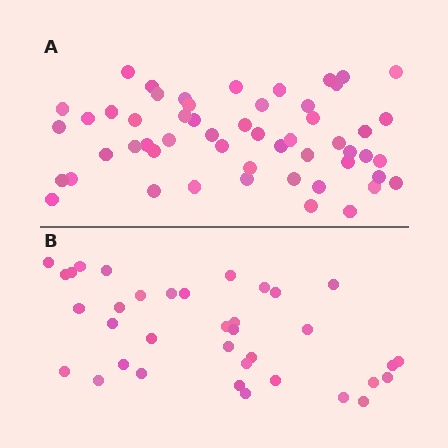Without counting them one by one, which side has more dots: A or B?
Region A (the top region) has more dots.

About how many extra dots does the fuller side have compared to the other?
Region A has approximately 20 more dots than region B.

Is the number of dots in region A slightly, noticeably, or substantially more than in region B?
Region A has substantially more. The ratio is roughly 1.5 to 1.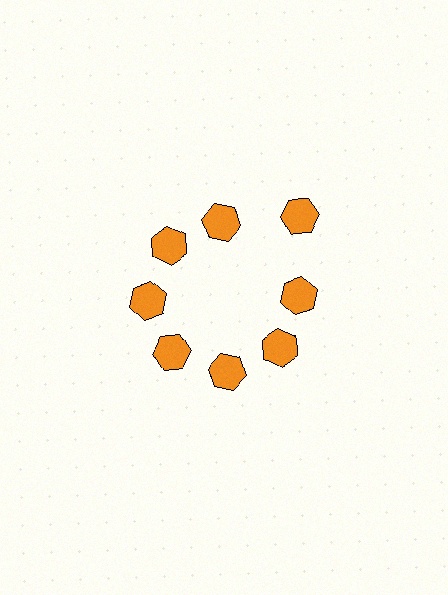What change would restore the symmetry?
The symmetry would be restored by moving it inward, back onto the ring so that all 8 hexagons sit at equal angles and equal distance from the center.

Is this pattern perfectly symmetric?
No. The 8 orange hexagons are arranged in a ring, but one element near the 2 o'clock position is pushed outward from the center, breaking the 8-fold rotational symmetry.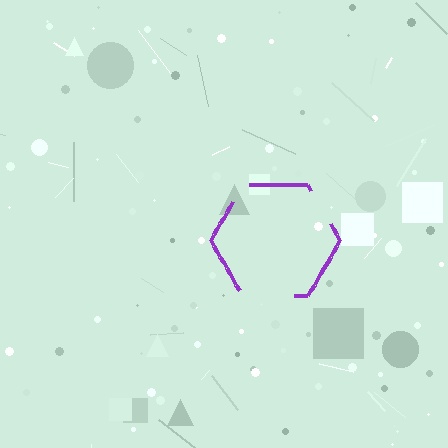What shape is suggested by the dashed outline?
The dashed outline suggests a hexagon.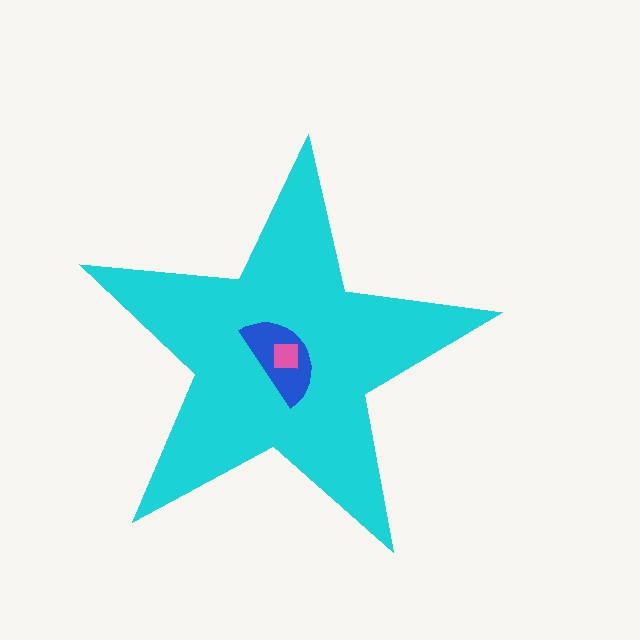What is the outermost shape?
The cyan star.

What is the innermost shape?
The pink square.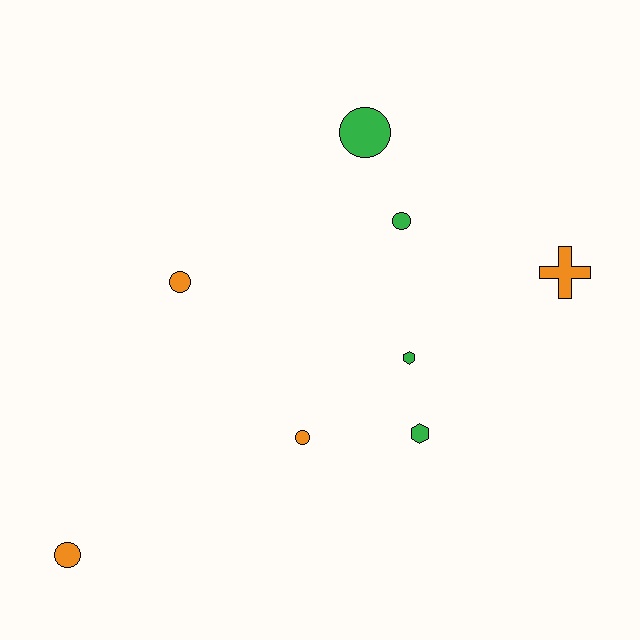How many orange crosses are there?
There is 1 orange cross.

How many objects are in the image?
There are 8 objects.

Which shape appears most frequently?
Circle, with 5 objects.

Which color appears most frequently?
Orange, with 4 objects.